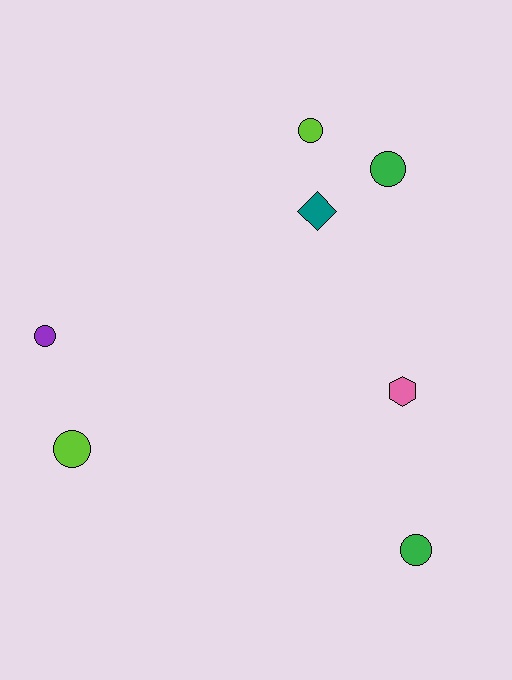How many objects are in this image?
There are 7 objects.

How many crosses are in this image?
There are no crosses.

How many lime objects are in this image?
There are 2 lime objects.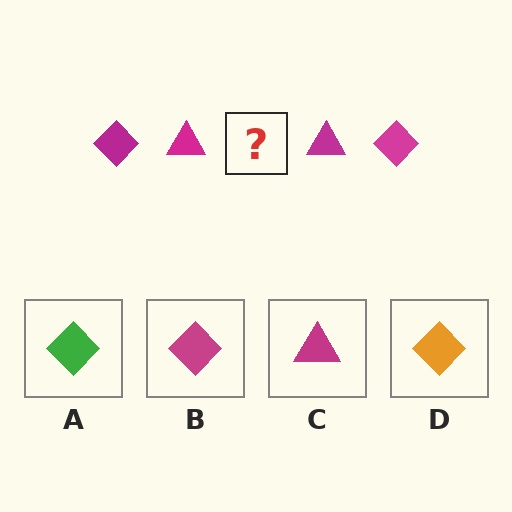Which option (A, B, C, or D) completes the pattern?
B.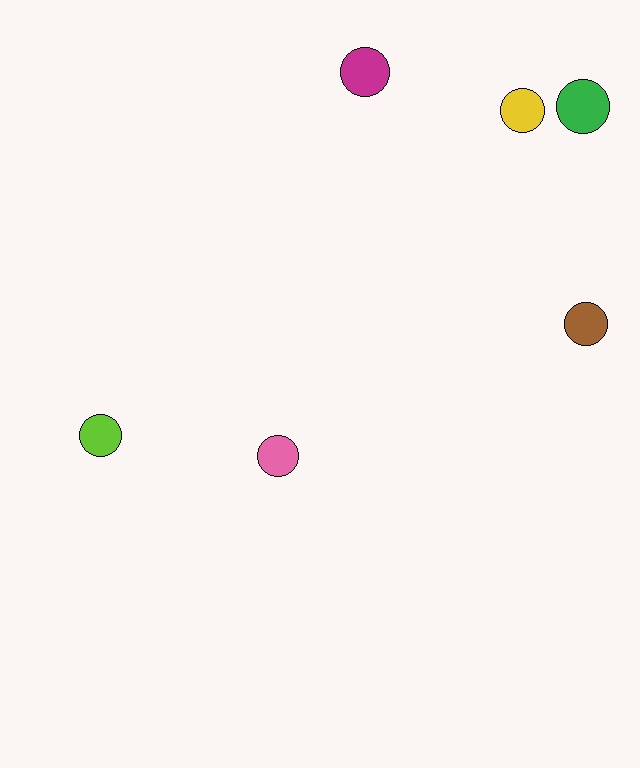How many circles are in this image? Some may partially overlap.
There are 6 circles.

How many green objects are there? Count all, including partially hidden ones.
There is 1 green object.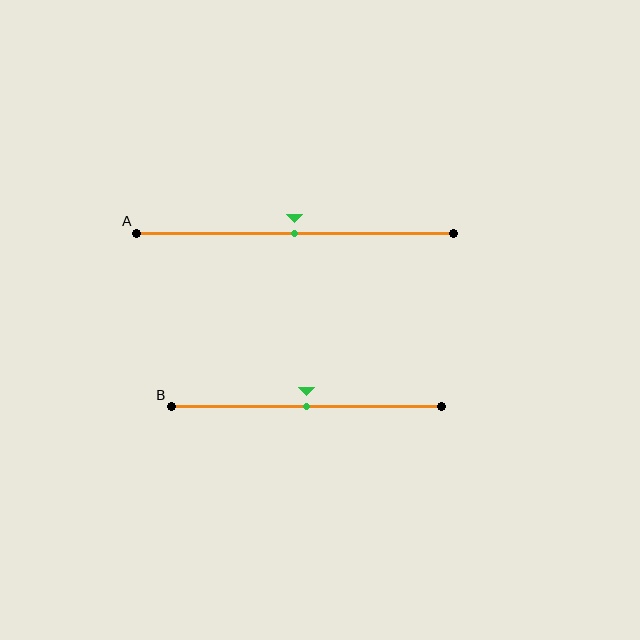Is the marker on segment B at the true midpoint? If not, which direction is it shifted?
Yes, the marker on segment B is at the true midpoint.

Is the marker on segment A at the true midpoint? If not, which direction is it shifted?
Yes, the marker on segment A is at the true midpoint.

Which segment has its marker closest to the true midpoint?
Segment A has its marker closest to the true midpoint.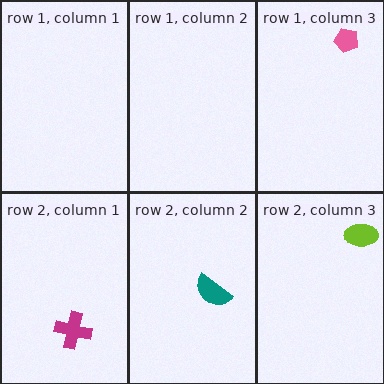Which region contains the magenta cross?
The row 2, column 1 region.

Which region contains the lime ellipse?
The row 2, column 3 region.